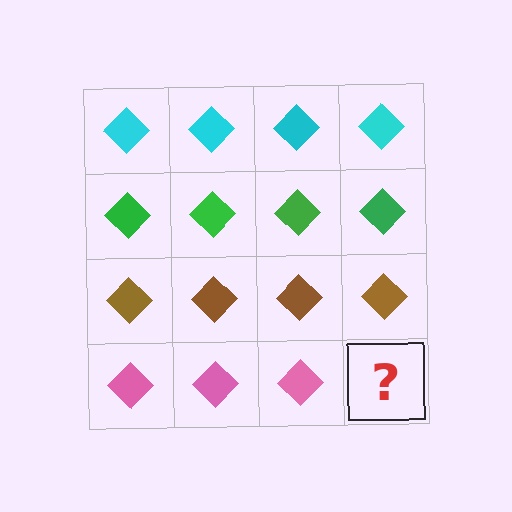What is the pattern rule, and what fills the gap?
The rule is that each row has a consistent color. The gap should be filled with a pink diamond.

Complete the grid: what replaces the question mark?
The question mark should be replaced with a pink diamond.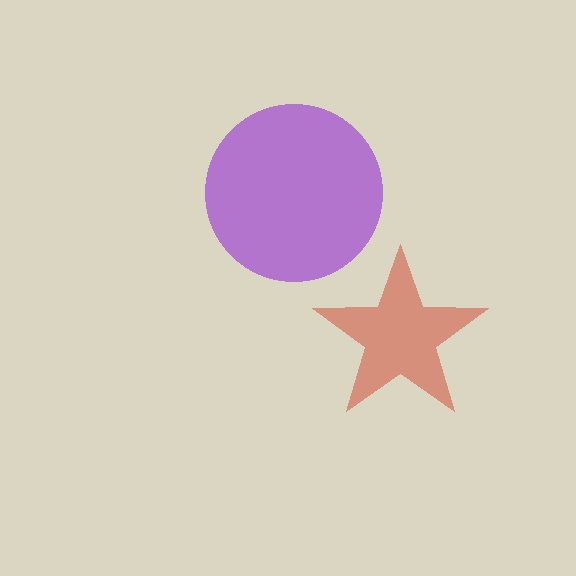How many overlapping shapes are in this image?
There are 2 overlapping shapes in the image.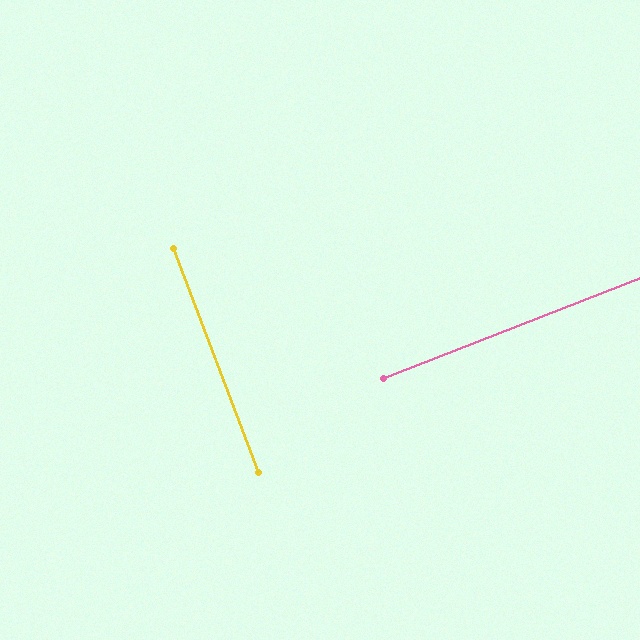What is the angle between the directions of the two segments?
Approximately 89 degrees.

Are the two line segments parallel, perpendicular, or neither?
Perpendicular — they meet at approximately 89°.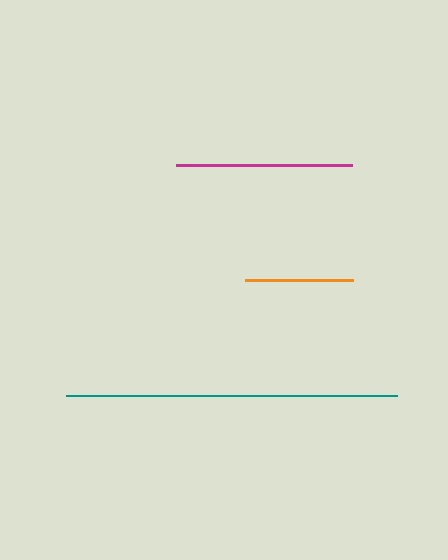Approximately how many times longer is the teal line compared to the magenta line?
The teal line is approximately 1.9 times the length of the magenta line.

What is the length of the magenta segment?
The magenta segment is approximately 176 pixels long.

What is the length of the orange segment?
The orange segment is approximately 108 pixels long.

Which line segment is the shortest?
The orange line is the shortest at approximately 108 pixels.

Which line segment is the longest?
The teal line is the longest at approximately 331 pixels.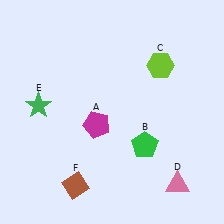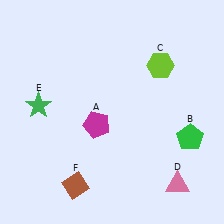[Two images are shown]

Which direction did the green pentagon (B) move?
The green pentagon (B) moved right.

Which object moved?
The green pentagon (B) moved right.